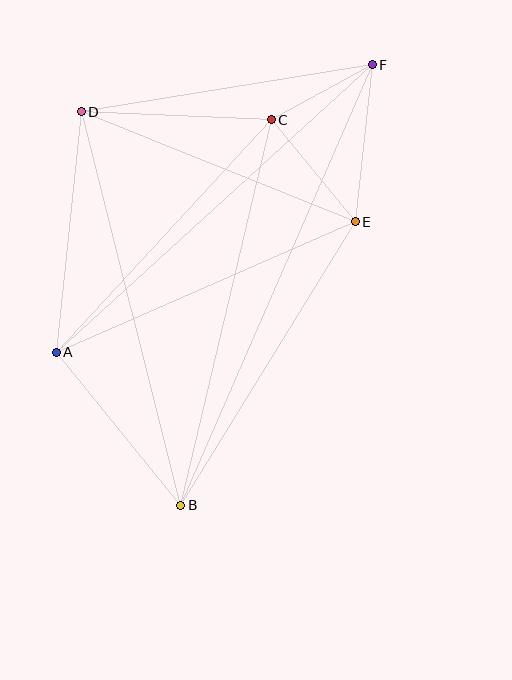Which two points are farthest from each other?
Points B and F are farthest from each other.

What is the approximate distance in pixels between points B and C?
The distance between B and C is approximately 396 pixels.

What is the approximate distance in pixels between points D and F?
The distance between D and F is approximately 295 pixels.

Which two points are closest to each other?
Points C and F are closest to each other.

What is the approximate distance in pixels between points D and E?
The distance between D and E is approximately 296 pixels.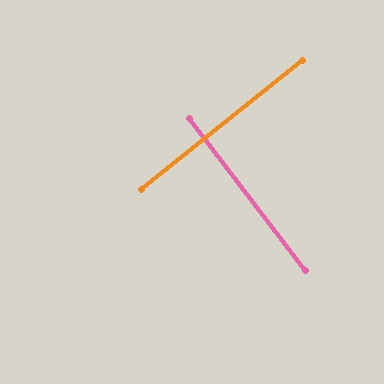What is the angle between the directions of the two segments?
Approximately 89 degrees.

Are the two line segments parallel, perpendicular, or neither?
Perpendicular — they meet at approximately 89°.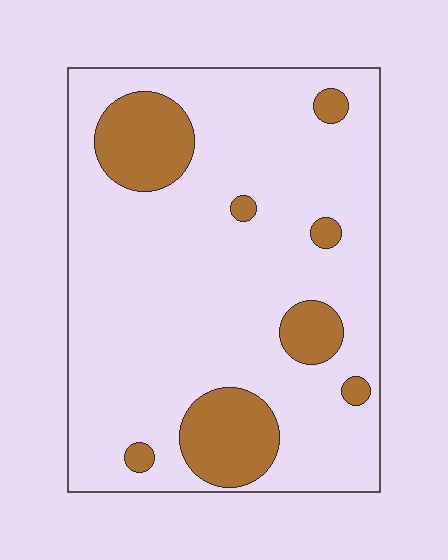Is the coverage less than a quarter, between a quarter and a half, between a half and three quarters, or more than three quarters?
Less than a quarter.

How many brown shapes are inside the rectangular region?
8.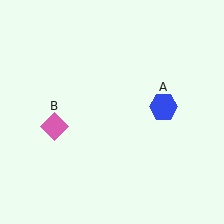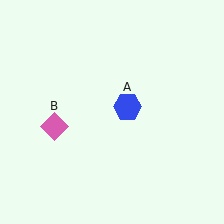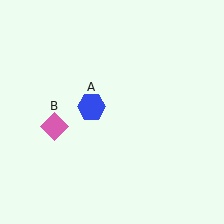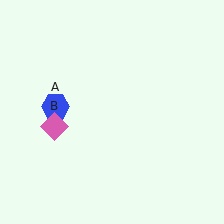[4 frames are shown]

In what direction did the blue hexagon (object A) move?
The blue hexagon (object A) moved left.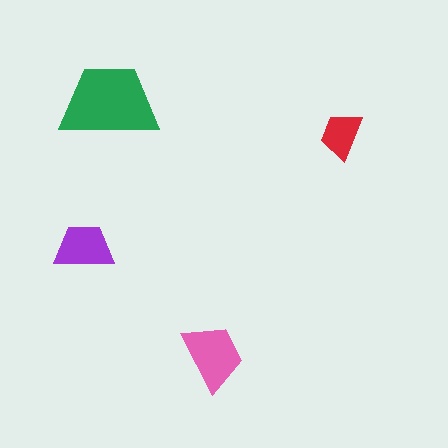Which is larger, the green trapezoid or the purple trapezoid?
The green one.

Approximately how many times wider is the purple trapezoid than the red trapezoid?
About 1.5 times wider.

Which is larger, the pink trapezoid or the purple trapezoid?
The pink one.